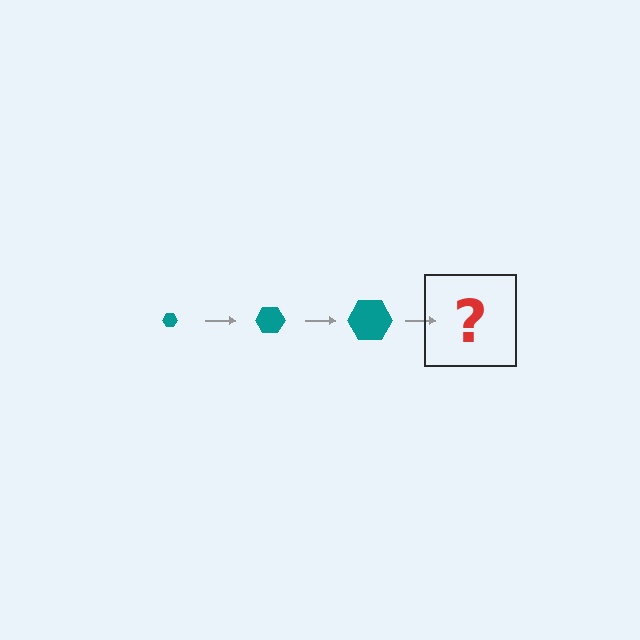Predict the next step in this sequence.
The next step is a teal hexagon, larger than the previous one.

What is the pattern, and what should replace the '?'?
The pattern is that the hexagon gets progressively larger each step. The '?' should be a teal hexagon, larger than the previous one.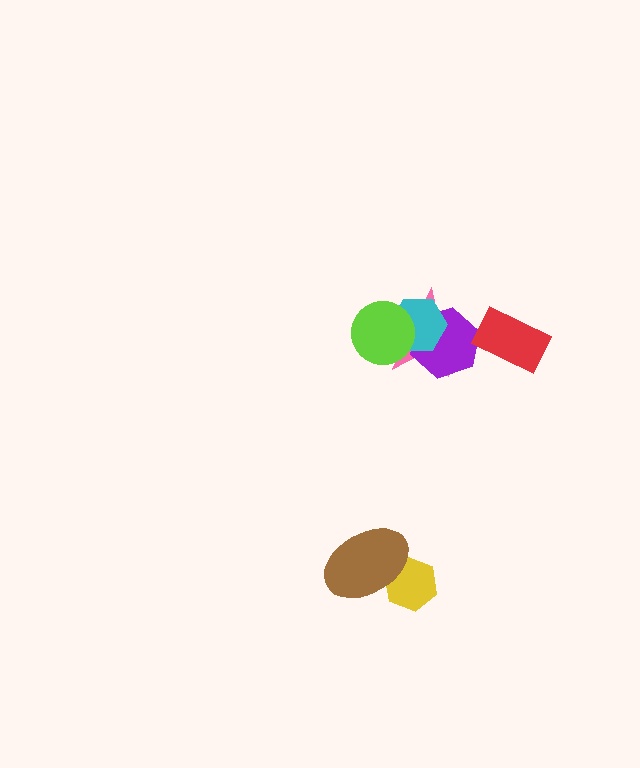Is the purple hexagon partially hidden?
Yes, it is partially covered by another shape.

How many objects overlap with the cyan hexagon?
3 objects overlap with the cyan hexagon.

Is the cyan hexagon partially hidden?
Yes, it is partially covered by another shape.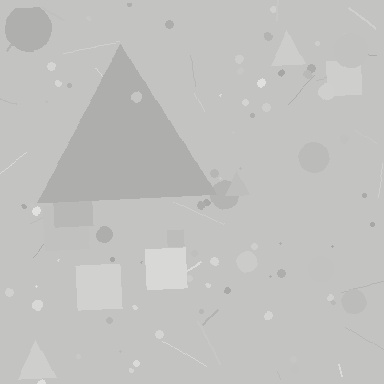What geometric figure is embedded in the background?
A triangle is embedded in the background.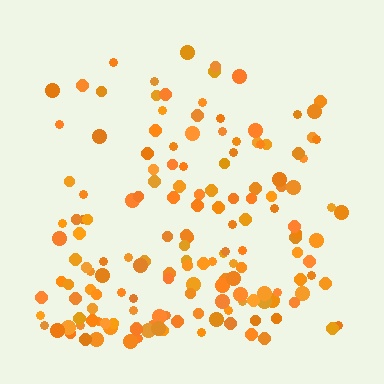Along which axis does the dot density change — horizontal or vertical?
Vertical.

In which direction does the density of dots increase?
From top to bottom, with the bottom side densest.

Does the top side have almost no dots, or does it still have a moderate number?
Still a moderate number, just noticeably fewer than the bottom.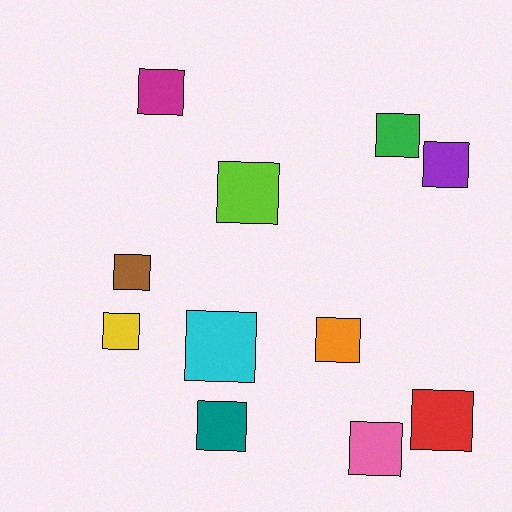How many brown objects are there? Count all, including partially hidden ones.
There is 1 brown object.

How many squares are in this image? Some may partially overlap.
There are 11 squares.